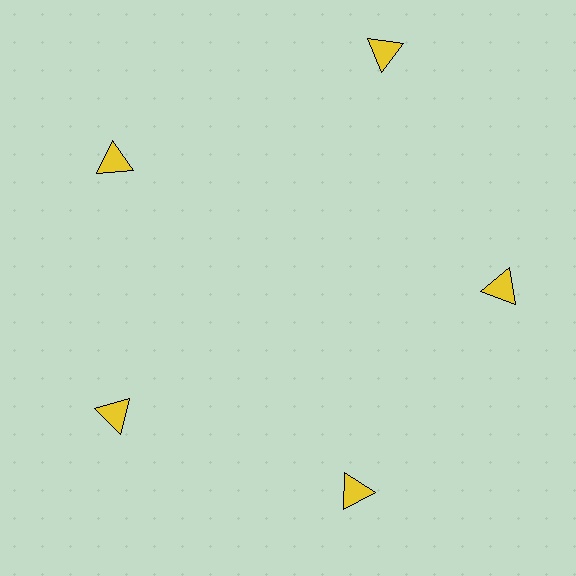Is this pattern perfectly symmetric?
No. The 5 yellow triangles are arranged in a ring, but one element near the 1 o'clock position is pushed outward from the center, breaking the 5-fold rotational symmetry.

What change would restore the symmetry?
The symmetry would be restored by moving it inward, back onto the ring so that all 5 triangles sit at equal angles and equal distance from the center.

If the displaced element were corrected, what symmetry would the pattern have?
It would have 5-fold rotational symmetry — the pattern would map onto itself every 72 degrees.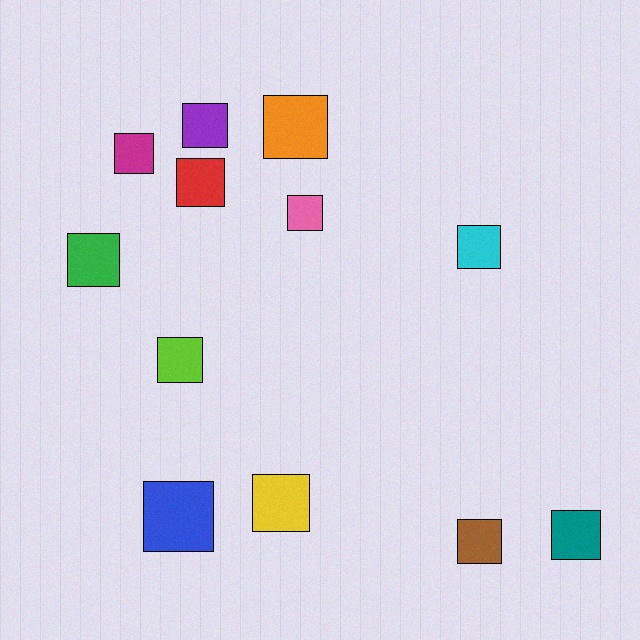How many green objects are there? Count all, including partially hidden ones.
There is 1 green object.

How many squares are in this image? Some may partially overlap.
There are 12 squares.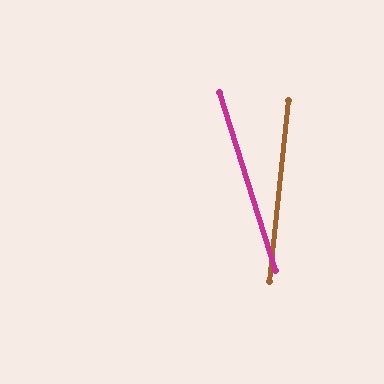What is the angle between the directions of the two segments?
Approximately 23 degrees.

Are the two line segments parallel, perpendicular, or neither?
Neither parallel nor perpendicular — they differ by about 23°.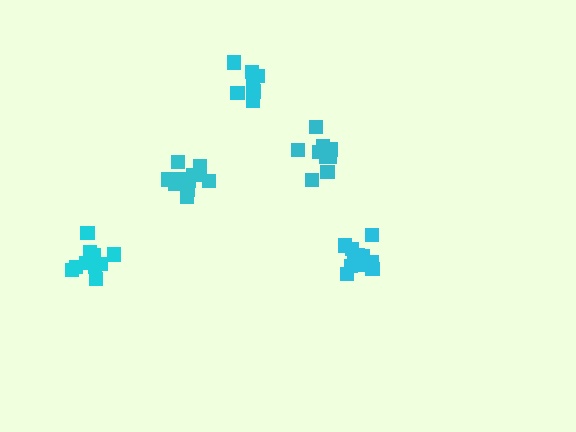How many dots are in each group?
Group 1: 9 dots, Group 2: 10 dots, Group 3: 11 dots, Group 4: 8 dots, Group 5: 12 dots (50 total).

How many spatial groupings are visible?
There are 5 spatial groupings.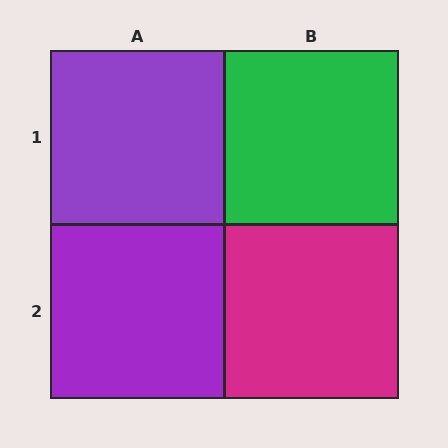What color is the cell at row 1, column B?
Green.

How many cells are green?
1 cell is green.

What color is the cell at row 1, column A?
Purple.